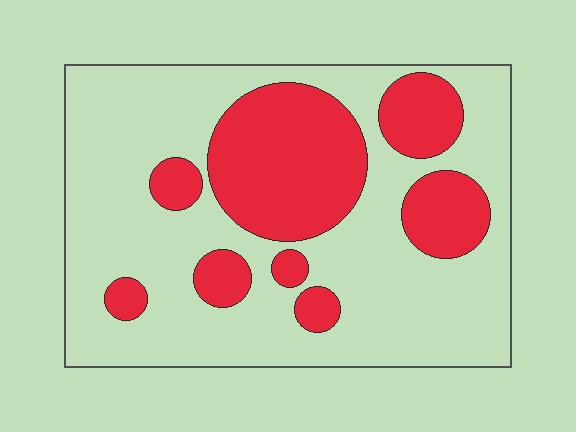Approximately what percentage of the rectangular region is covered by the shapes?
Approximately 30%.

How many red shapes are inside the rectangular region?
8.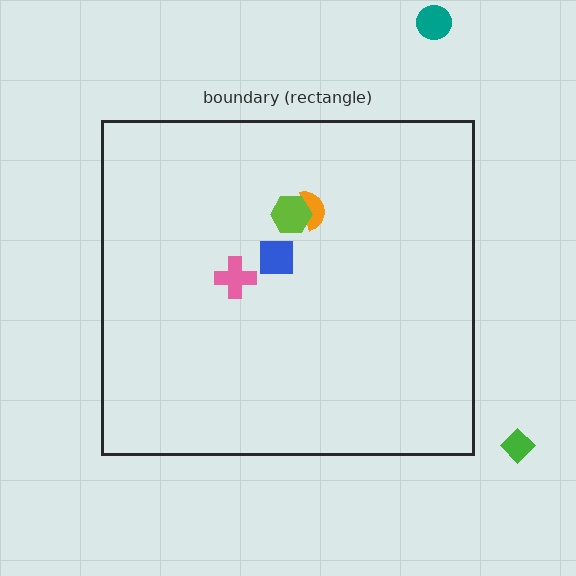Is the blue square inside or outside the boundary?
Inside.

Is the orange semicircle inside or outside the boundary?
Inside.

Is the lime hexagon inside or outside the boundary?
Inside.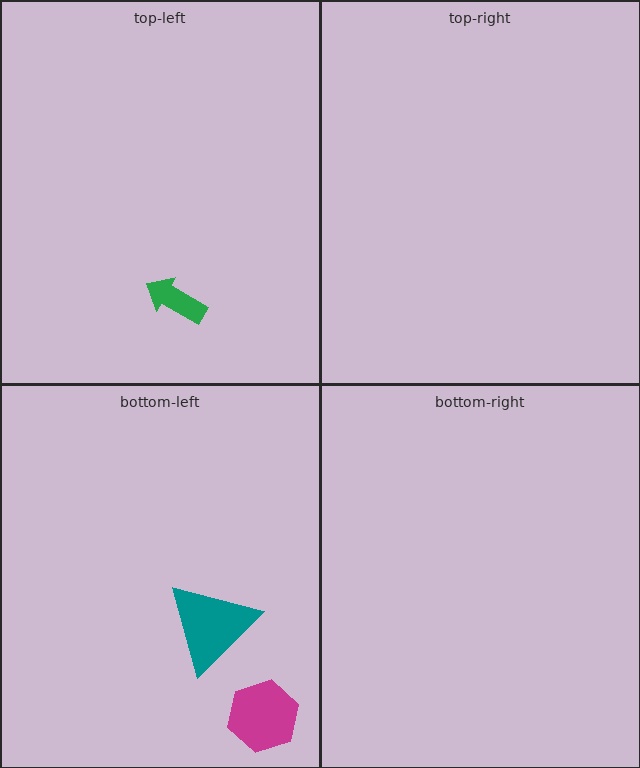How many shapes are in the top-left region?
1.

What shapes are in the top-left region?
The green arrow.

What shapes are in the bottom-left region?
The teal triangle, the magenta hexagon.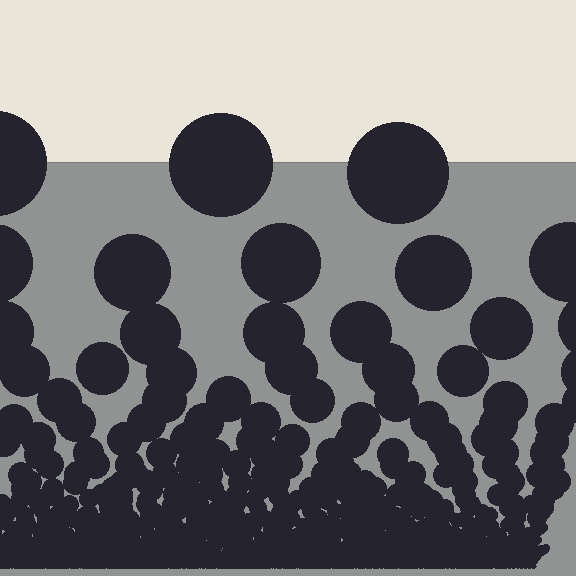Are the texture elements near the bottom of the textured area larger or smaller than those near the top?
Smaller. The gradient is inverted — elements near the bottom are smaller and denser.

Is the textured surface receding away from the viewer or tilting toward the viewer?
The surface appears to tilt toward the viewer. Texture elements get larger and sparser toward the top.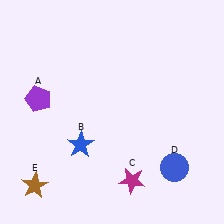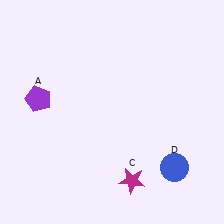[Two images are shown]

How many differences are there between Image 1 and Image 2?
There are 2 differences between the two images.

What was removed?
The blue star (B), the brown star (E) were removed in Image 2.